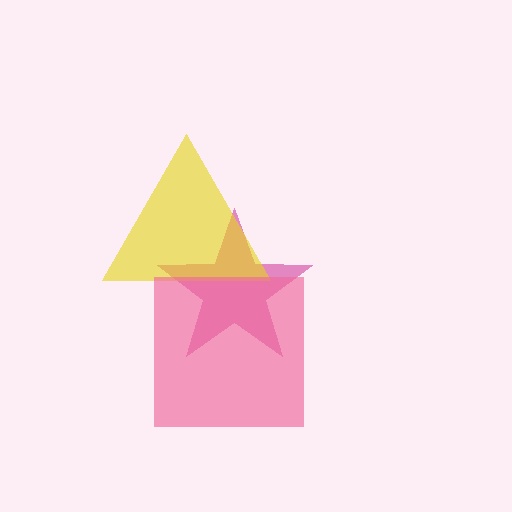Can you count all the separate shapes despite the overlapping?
Yes, there are 3 separate shapes.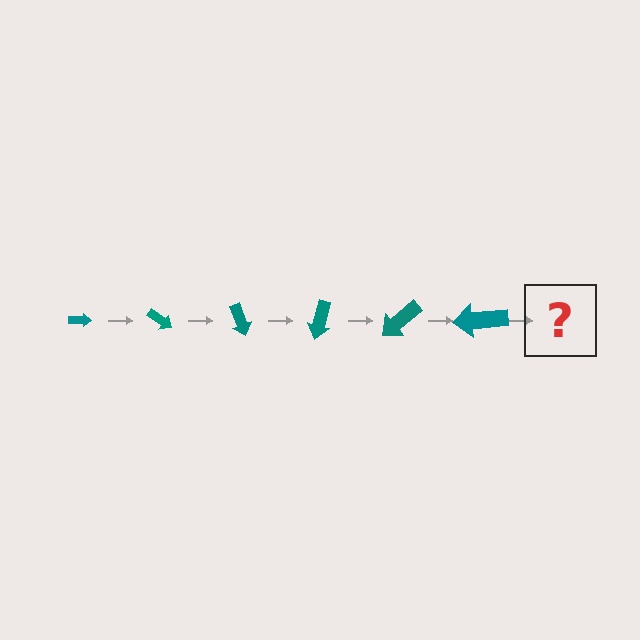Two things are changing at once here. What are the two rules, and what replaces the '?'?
The two rules are that the arrow grows larger each step and it rotates 35 degrees each step. The '?' should be an arrow, larger than the previous one and rotated 210 degrees from the start.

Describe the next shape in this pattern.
It should be an arrow, larger than the previous one and rotated 210 degrees from the start.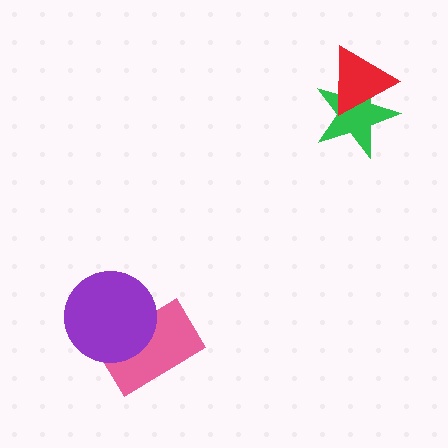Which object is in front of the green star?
The red triangle is in front of the green star.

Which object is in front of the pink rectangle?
The purple circle is in front of the pink rectangle.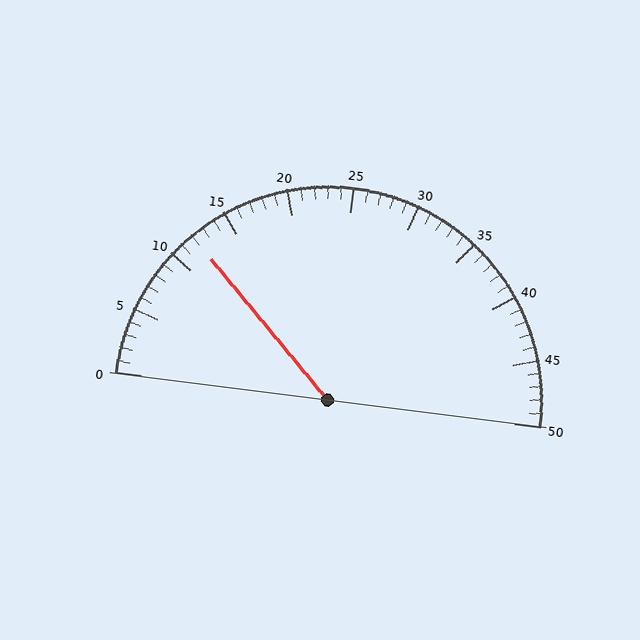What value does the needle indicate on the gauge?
The needle indicates approximately 12.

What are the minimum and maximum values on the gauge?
The gauge ranges from 0 to 50.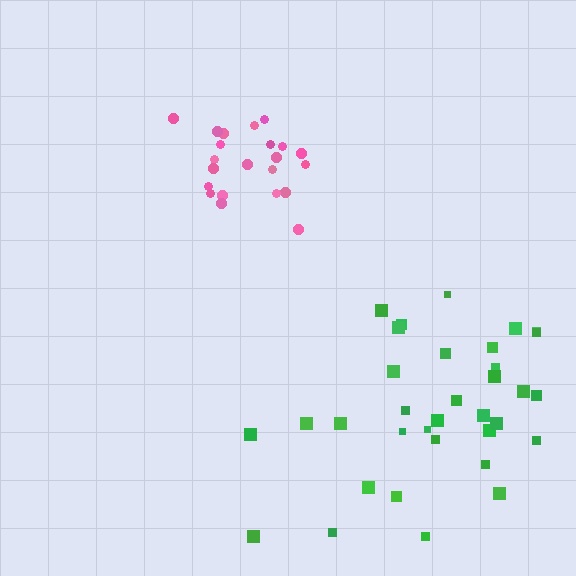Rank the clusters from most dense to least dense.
pink, green.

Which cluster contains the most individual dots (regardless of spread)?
Green (34).